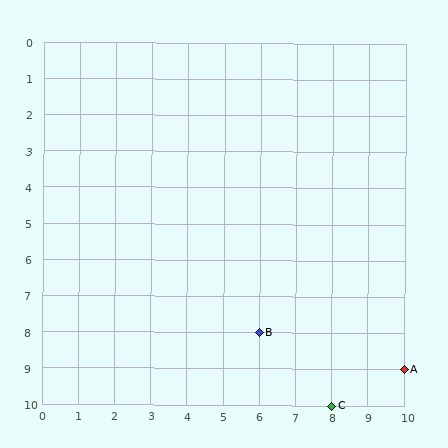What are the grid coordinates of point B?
Point B is at grid coordinates (6, 8).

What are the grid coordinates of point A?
Point A is at grid coordinates (10, 9).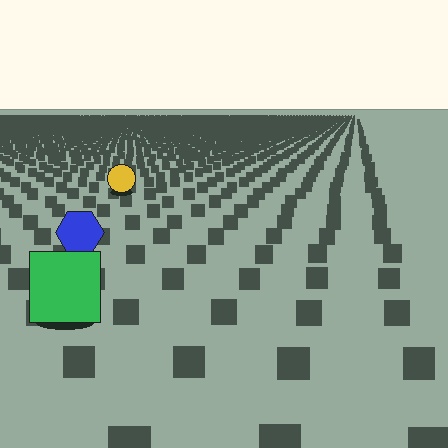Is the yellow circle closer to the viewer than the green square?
No. The green square is closer — you can tell from the texture gradient: the ground texture is coarser near it.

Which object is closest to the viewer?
The green square is closest. The texture marks near it are larger and more spread out.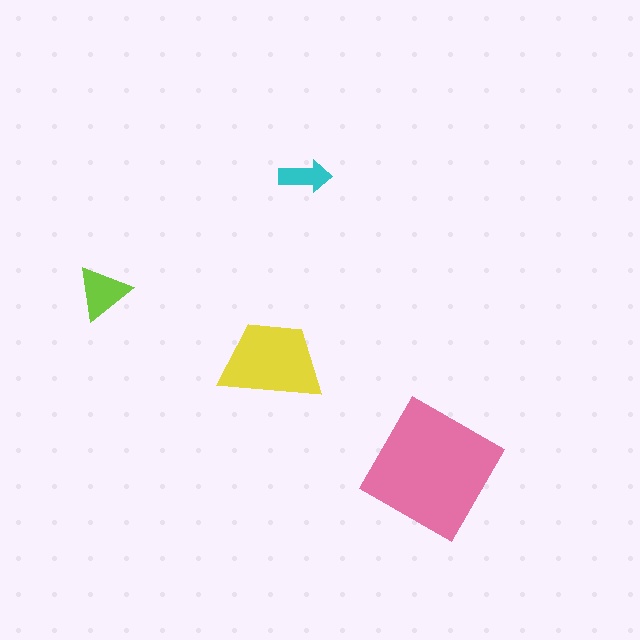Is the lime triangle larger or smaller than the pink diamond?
Smaller.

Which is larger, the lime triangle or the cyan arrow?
The lime triangle.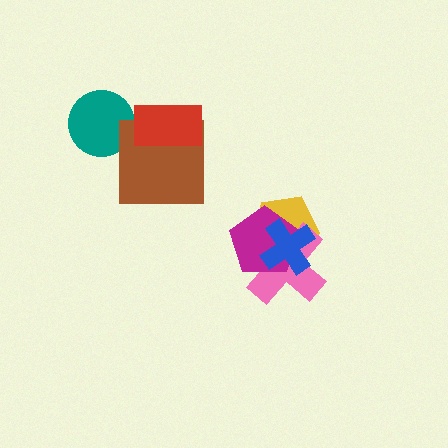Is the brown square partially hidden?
Yes, it is partially covered by another shape.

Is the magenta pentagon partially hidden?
Yes, it is partially covered by another shape.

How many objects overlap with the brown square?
1 object overlaps with the brown square.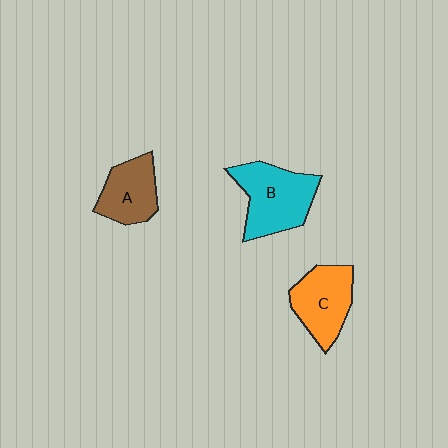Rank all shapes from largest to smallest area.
From largest to smallest: B (cyan), C (orange), A (brown).